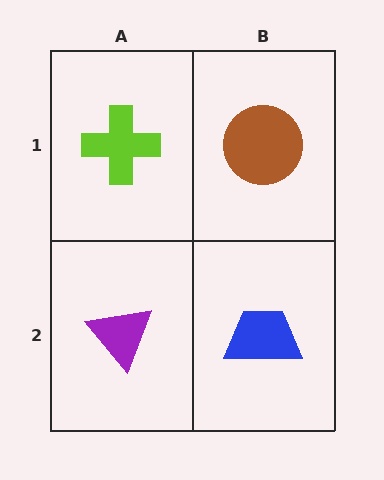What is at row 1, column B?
A brown circle.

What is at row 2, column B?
A blue trapezoid.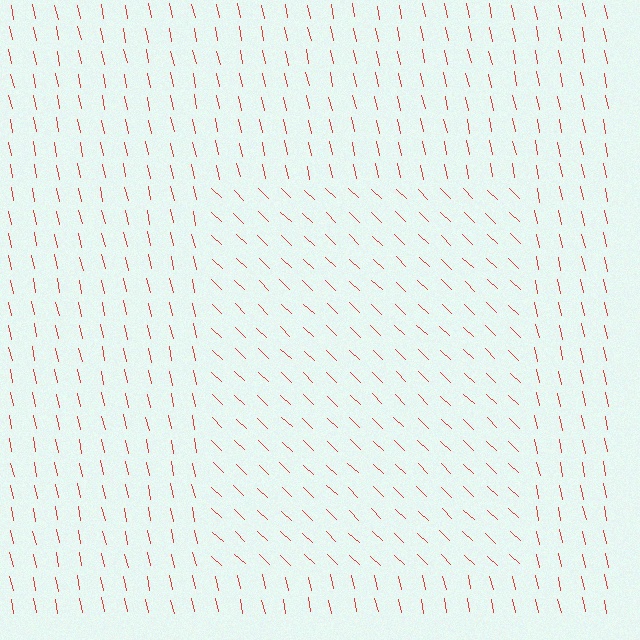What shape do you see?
I see a rectangle.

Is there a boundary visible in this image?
Yes, there is a texture boundary formed by a change in line orientation.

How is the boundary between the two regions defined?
The boundary is defined purely by a change in line orientation (approximately 34 degrees difference). All lines are the same color and thickness.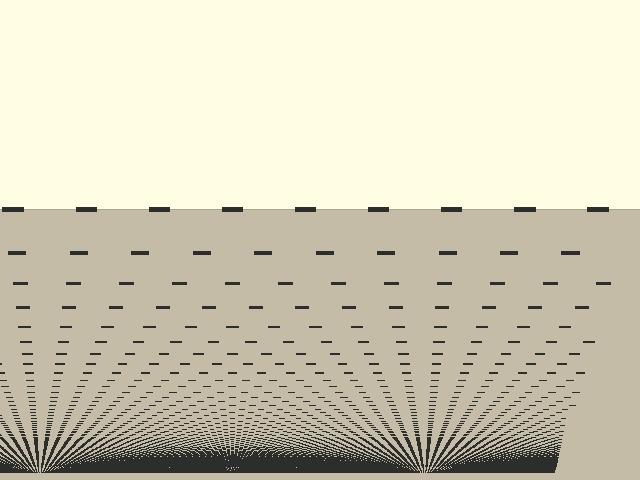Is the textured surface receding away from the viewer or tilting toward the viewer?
The surface appears to tilt toward the viewer. Texture elements get larger and sparser toward the top.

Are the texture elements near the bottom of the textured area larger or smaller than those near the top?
Smaller. The gradient is inverted — elements near the bottom are smaller and denser.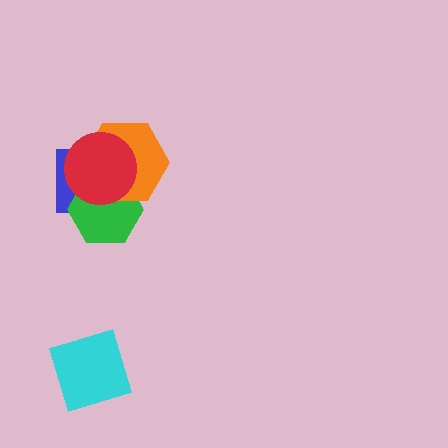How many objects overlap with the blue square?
3 objects overlap with the blue square.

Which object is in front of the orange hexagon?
The red circle is in front of the orange hexagon.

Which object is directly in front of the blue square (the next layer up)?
The green hexagon is directly in front of the blue square.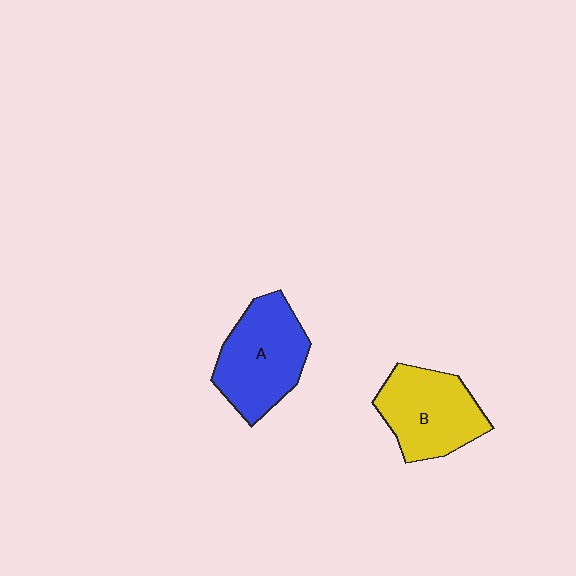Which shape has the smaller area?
Shape B (yellow).